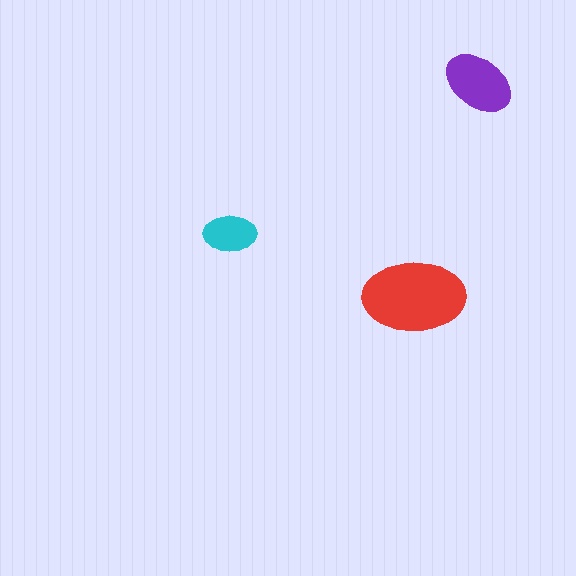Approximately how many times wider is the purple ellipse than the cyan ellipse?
About 1.5 times wider.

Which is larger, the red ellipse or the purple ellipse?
The red one.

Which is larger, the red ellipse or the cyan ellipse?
The red one.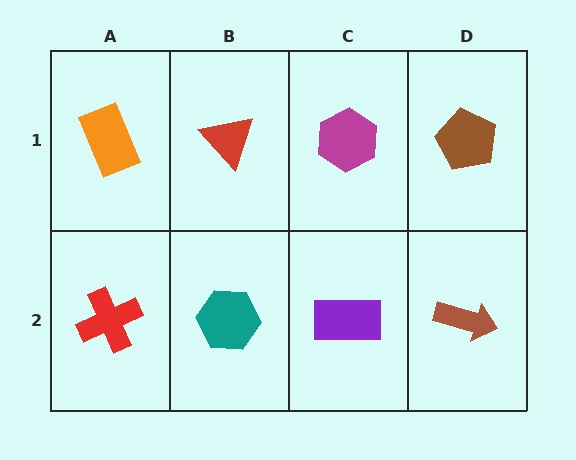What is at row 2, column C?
A purple rectangle.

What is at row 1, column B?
A red triangle.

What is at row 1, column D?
A brown pentagon.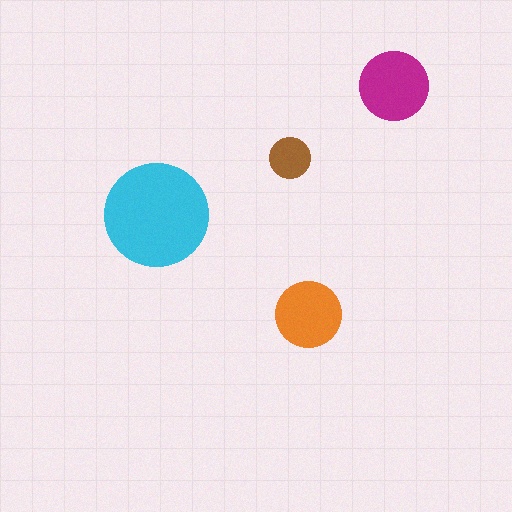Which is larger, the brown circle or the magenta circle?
The magenta one.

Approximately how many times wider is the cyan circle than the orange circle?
About 1.5 times wider.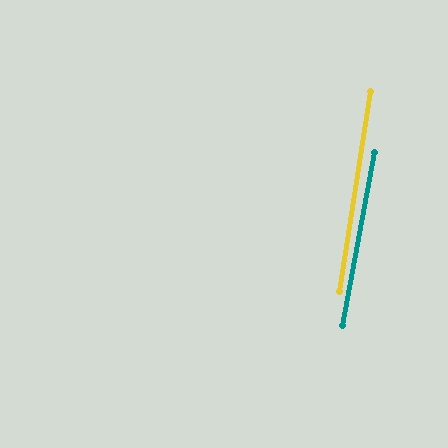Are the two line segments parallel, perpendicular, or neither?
Parallel — their directions differ by only 1.5°.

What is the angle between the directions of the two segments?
Approximately 2 degrees.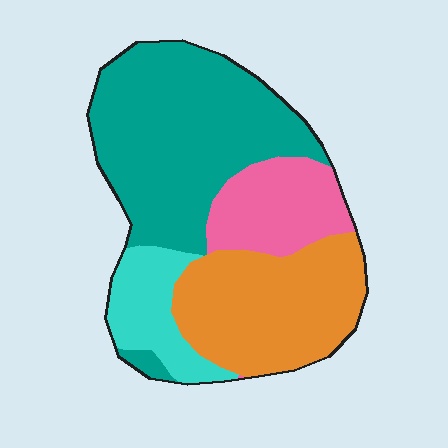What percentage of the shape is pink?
Pink takes up less than a quarter of the shape.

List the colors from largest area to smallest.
From largest to smallest: teal, orange, pink, cyan.